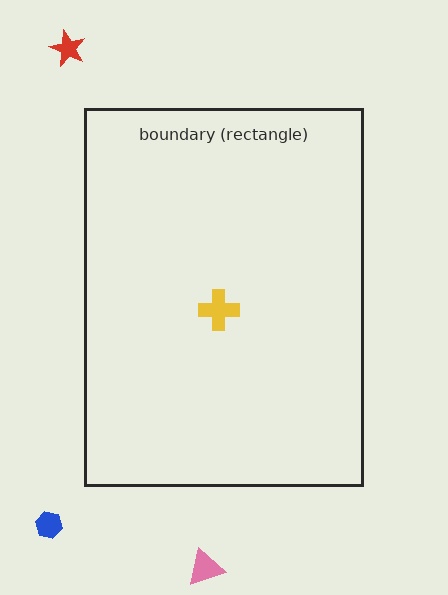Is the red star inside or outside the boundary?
Outside.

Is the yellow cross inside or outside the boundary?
Inside.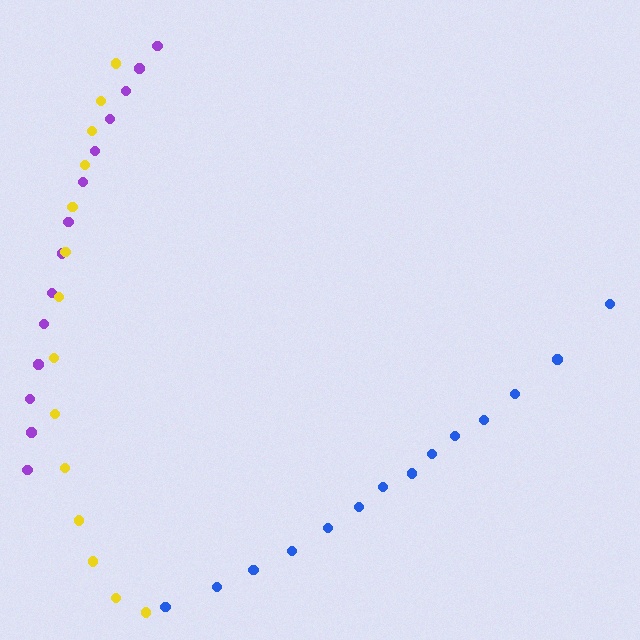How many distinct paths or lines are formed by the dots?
There are 3 distinct paths.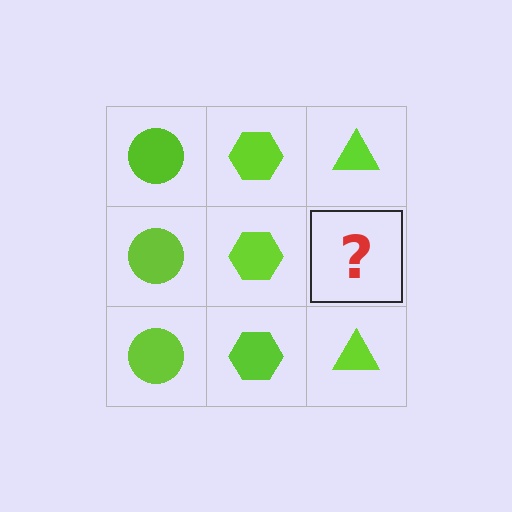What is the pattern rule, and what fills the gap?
The rule is that each column has a consistent shape. The gap should be filled with a lime triangle.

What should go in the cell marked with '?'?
The missing cell should contain a lime triangle.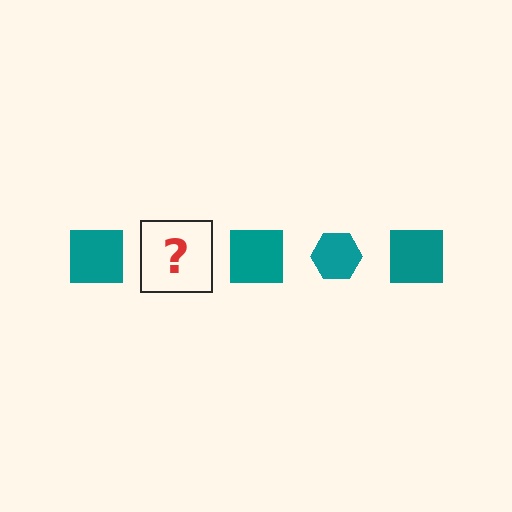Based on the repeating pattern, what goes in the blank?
The blank should be a teal hexagon.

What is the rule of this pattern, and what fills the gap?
The rule is that the pattern cycles through square, hexagon shapes in teal. The gap should be filled with a teal hexagon.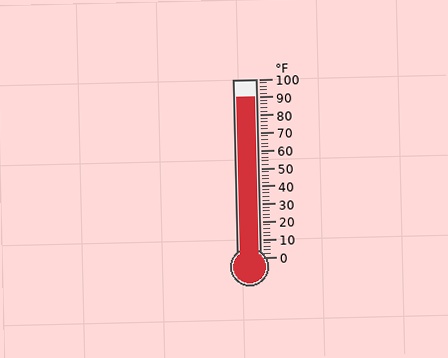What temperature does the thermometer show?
The thermometer shows approximately 90°F.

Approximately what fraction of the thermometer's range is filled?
The thermometer is filled to approximately 90% of its range.